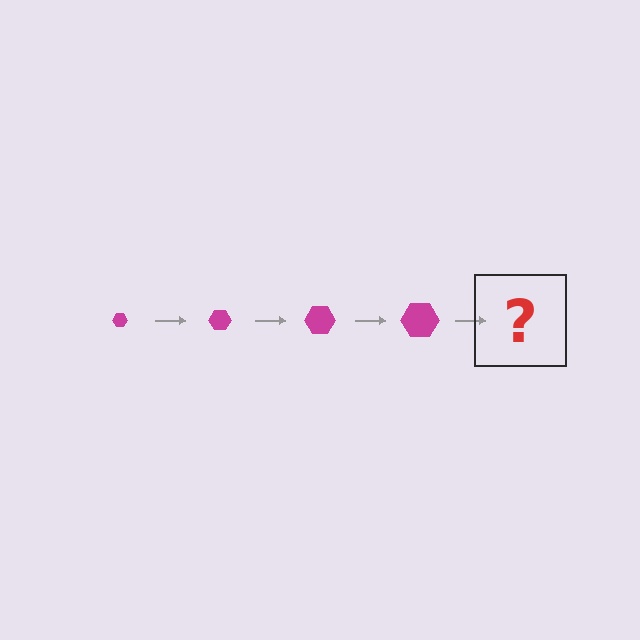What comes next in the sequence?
The next element should be a magenta hexagon, larger than the previous one.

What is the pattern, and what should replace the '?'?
The pattern is that the hexagon gets progressively larger each step. The '?' should be a magenta hexagon, larger than the previous one.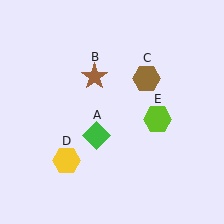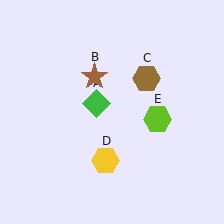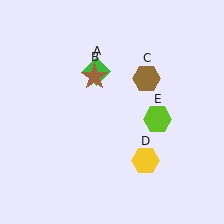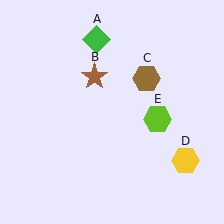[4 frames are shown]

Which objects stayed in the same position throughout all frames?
Brown star (object B) and brown hexagon (object C) and lime hexagon (object E) remained stationary.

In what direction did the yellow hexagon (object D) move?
The yellow hexagon (object D) moved right.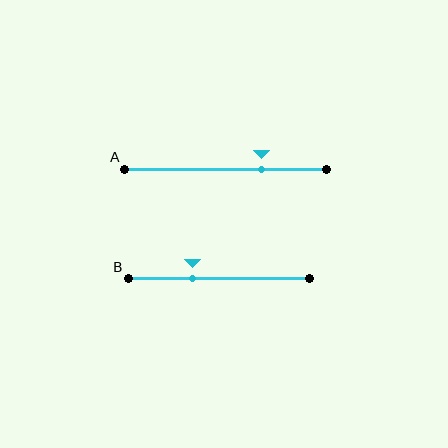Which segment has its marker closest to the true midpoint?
Segment B has its marker closest to the true midpoint.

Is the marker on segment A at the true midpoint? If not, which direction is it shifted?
No, the marker on segment A is shifted to the right by about 18% of the segment length.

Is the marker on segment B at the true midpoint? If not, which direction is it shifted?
No, the marker on segment B is shifted to the left by about 15% of the segment length.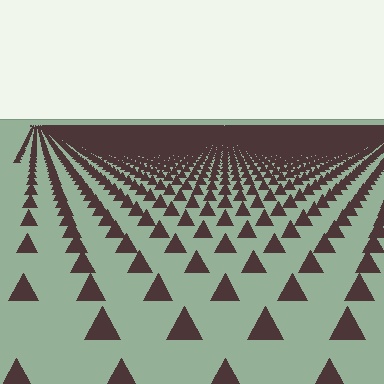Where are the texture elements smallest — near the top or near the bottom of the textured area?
Near the top.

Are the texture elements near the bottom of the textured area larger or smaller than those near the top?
Larger. Near the bottom, elements are closer to the viewer and appear at a bigger on-screen size.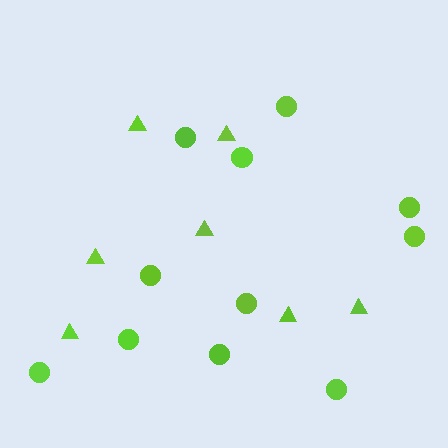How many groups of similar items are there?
There are 2 groups: one group of triangles (7) and one group of circles (11).